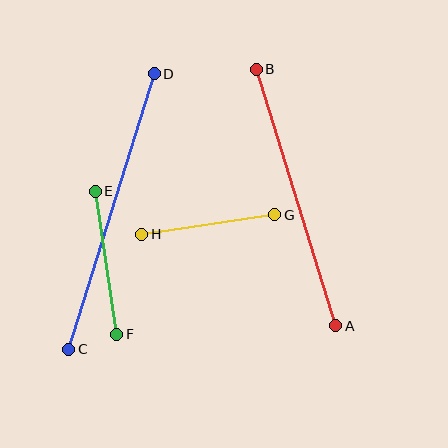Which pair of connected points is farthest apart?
Points C and D are farthest apart.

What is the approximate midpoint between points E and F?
The midpoint is at approximately (106, 263) pixels.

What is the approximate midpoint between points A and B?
The midpoint is at approximately (296, 197) pixels.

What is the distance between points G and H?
The distance is approximately 134 pixels.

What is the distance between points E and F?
The distance is approximately 145 pixels.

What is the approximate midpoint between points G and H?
The midpoint is at approximately (208, 225) pixels.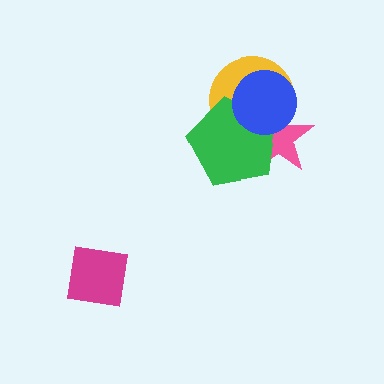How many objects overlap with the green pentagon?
3 objects overlap with the green pentagon.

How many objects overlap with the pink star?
3 objects overlap with the pink star.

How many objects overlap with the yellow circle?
3 objects overlap with the yellow circle.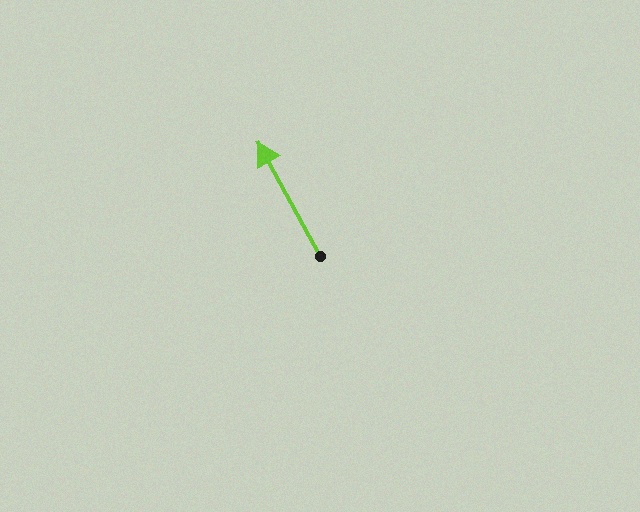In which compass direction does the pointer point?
Northwest.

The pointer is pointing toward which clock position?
Roughly 11 o'clock.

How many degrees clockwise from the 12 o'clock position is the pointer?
Approximately 332 degrees.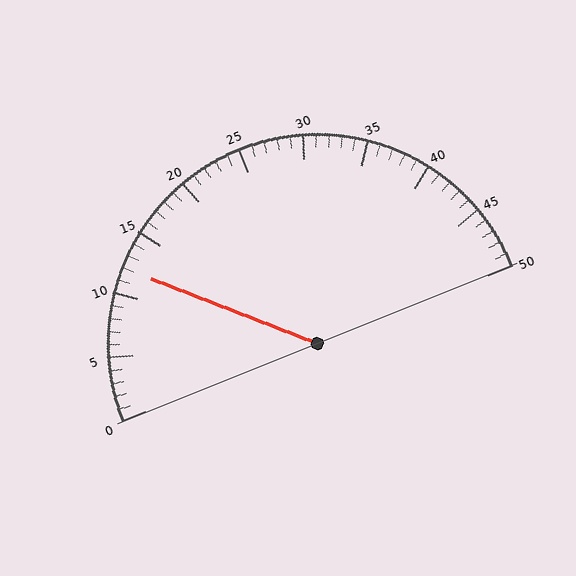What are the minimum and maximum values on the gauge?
The gauge ranges from 0 to 50.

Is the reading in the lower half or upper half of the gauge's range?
The reading is in the lower half of the range (0 to 50).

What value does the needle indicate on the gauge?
The needle indicates approximately 12.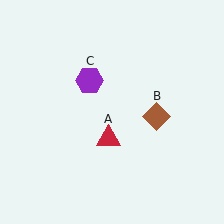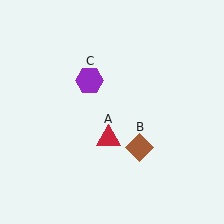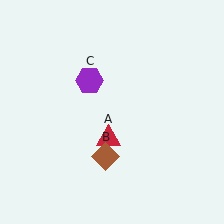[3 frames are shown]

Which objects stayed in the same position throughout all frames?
Red triangle (object A) and purple hexagon (object C) remained stationary.